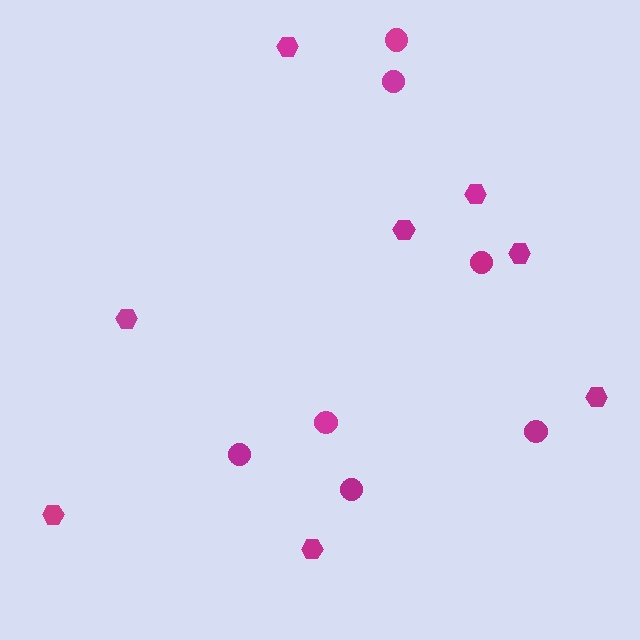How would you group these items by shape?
There are 2 groups: one group of hexagons (8) and one group of circles (7).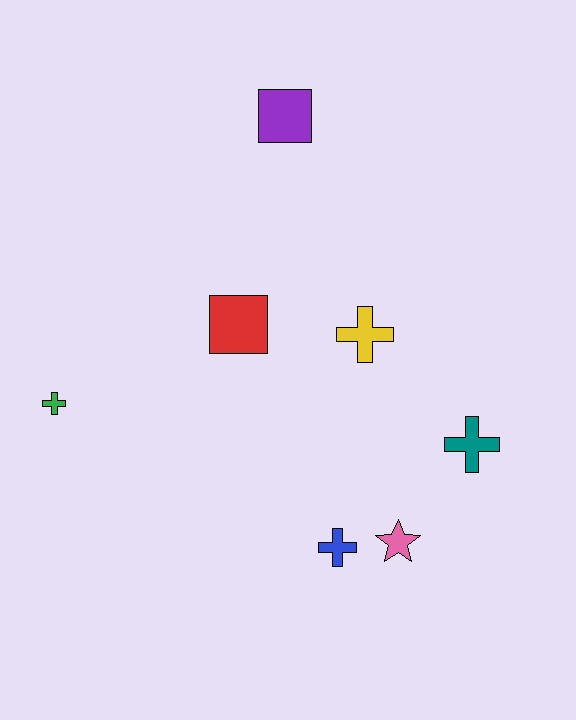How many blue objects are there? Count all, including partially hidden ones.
There is 1 blue object.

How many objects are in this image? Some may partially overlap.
There are 7 objects.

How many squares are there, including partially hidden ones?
There are 2 squares.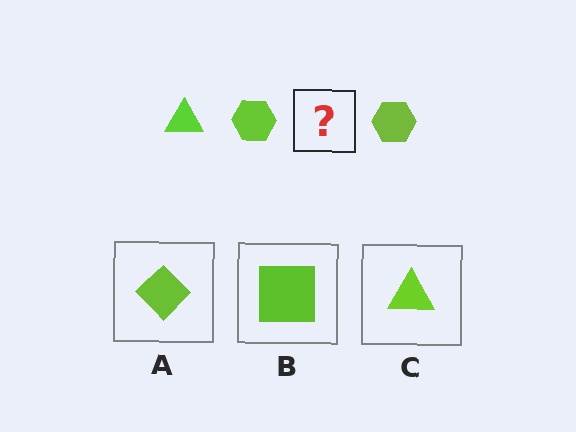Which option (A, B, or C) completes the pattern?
C.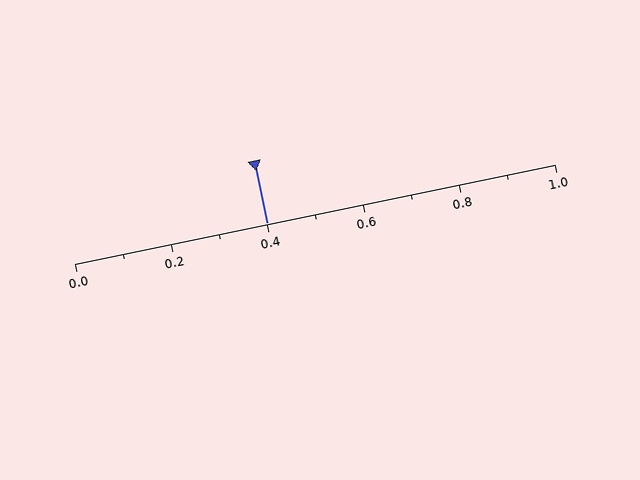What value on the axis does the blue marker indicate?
The marker indicates approximately 0.4.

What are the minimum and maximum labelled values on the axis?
The axis runs from 0.0 to 1.0.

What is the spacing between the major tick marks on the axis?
The major ticks are spaced 0.2 apart.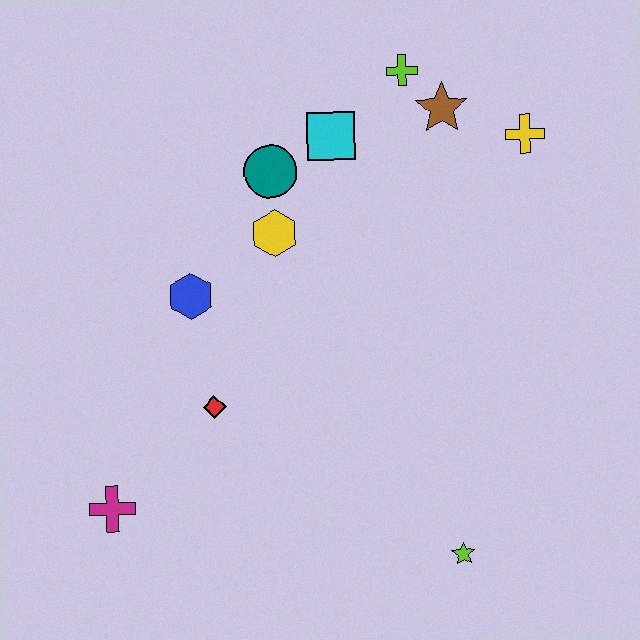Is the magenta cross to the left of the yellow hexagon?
Yes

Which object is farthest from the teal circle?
The lime star is farthest from the teal circle.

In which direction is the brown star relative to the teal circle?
The brown star is to the right of the teal circle.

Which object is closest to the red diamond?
The blue hexagon is closest to the red diamond.